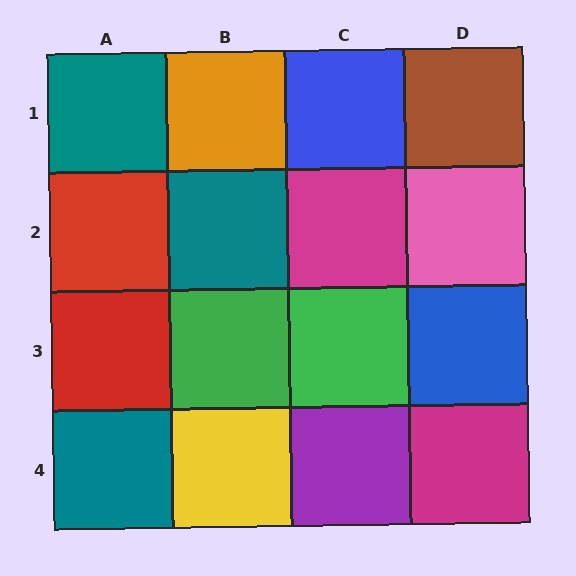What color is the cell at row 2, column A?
Red.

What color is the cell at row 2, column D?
Pink.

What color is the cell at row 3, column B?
Green.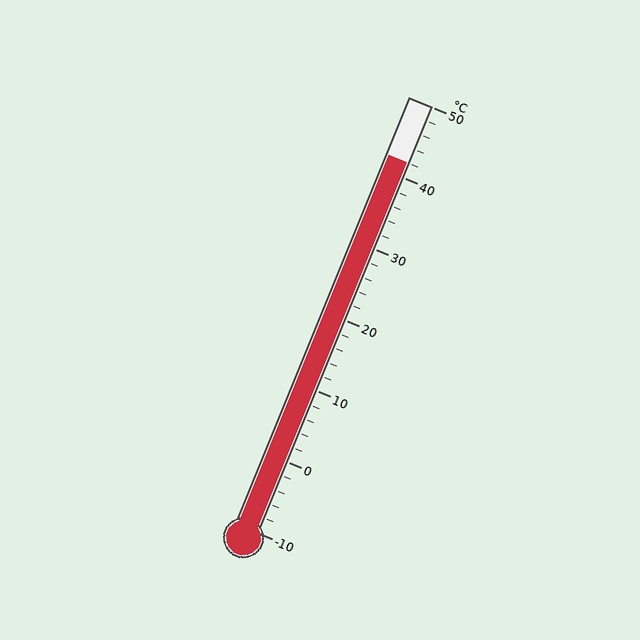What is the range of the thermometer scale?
The thermometer scale ranges from -10°C to 50°C.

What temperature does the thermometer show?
The thermometer shows approximately 42°C.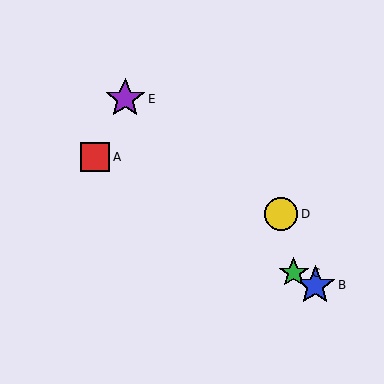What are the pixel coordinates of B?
Object B is at (315, 285).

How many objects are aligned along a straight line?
3 objects (A, B, C) are aligned along a straight line.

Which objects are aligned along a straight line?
Objects A, B, C are aligned along a straight line.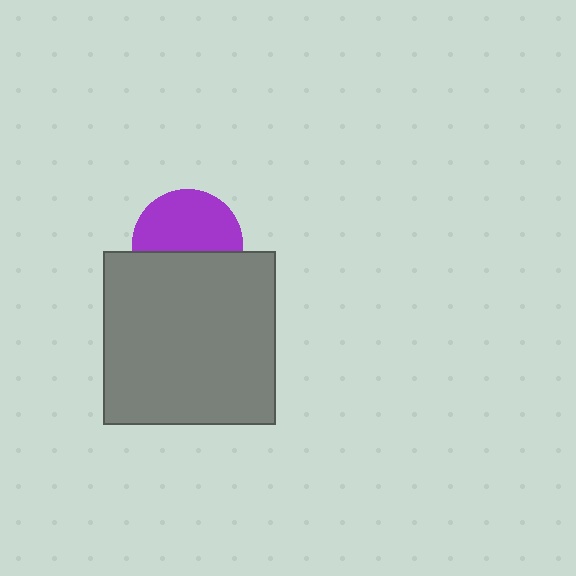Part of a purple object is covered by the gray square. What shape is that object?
It is a circle.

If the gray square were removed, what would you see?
You would see the complete purple circle.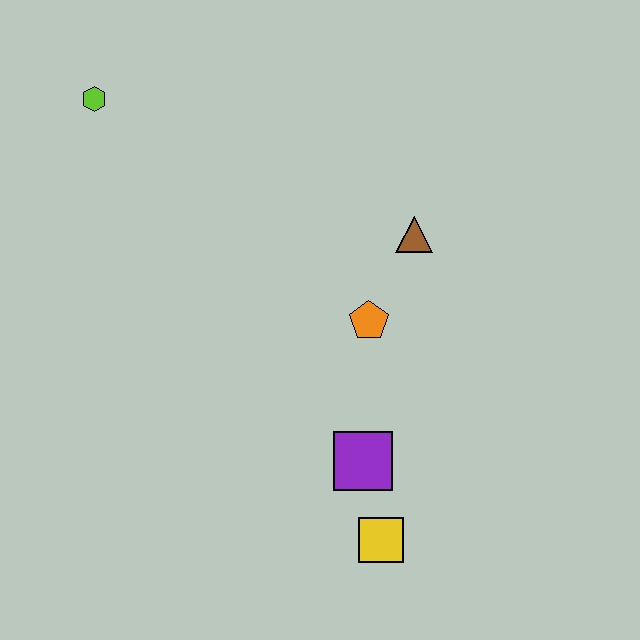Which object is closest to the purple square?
The yellow square is closest to the purple square.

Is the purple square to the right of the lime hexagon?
Yes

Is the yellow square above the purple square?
No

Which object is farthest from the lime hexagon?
The yellow square is farthest from the lime hexagon.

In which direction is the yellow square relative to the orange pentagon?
The yellow square is below the orange pentagon.